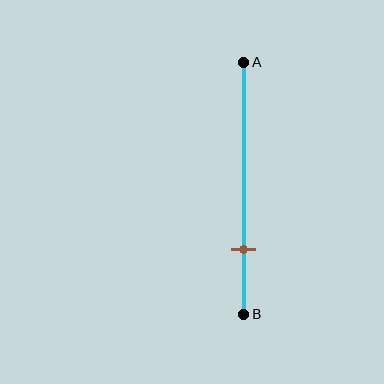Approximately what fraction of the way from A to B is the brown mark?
The brown mark is approximately 75% of the way from A to B.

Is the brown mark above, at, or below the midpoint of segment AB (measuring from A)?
The brown mark is below the midpoint of segment AB.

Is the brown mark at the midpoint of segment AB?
No, the mark is at about 75% from A, not at the 50% midpoint.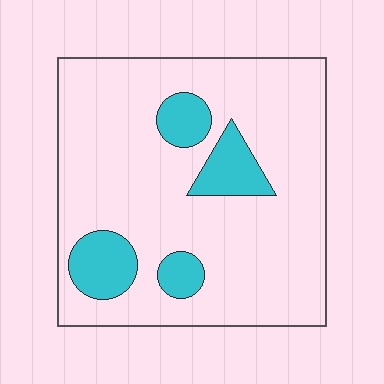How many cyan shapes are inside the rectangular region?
4.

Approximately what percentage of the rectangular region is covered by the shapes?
Approximately 15%.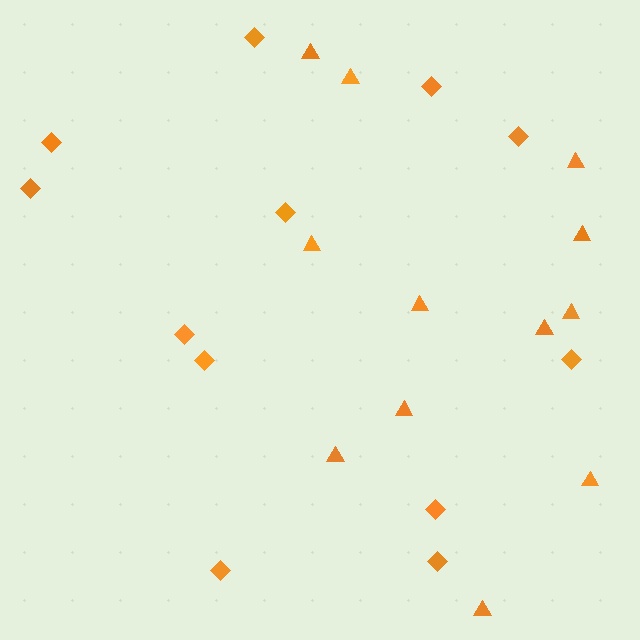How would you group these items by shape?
There are 2 groups: one group of diamonds (12) and one group of triangles (12).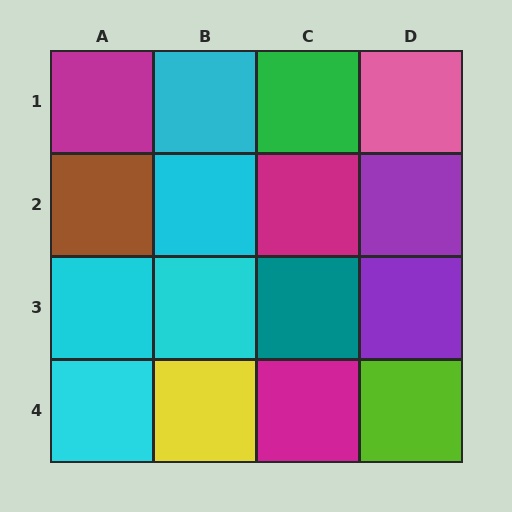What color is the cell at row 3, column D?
Purple.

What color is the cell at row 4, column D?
Lime.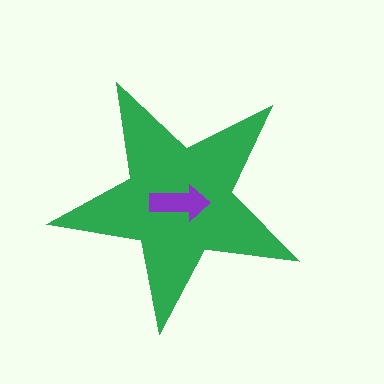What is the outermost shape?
The green star.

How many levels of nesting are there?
2.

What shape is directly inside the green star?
The purple arrow.